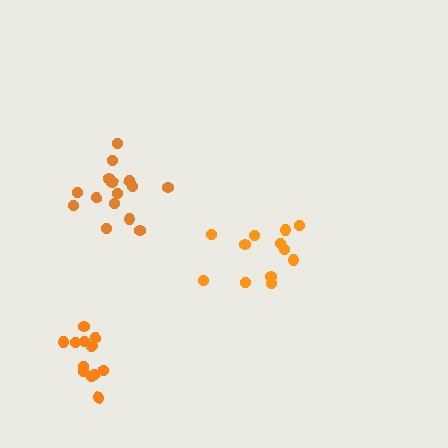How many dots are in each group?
Group 1: 15 dots, Group 2: 12 dots, Group 3: 12 dots (39 total).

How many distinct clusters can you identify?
There are 3 distinct clusters.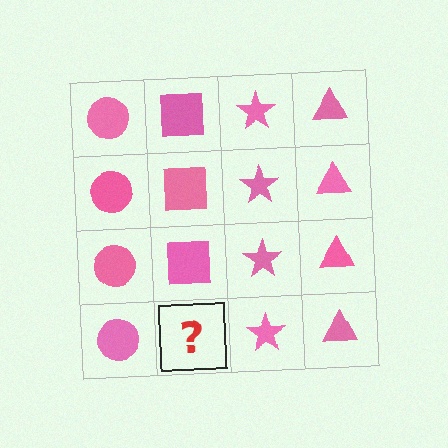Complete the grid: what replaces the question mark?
The question mark should be replaced with a pink square.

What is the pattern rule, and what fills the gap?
The rule is that each column has a consistent shape. The gap should be filled with a pink square.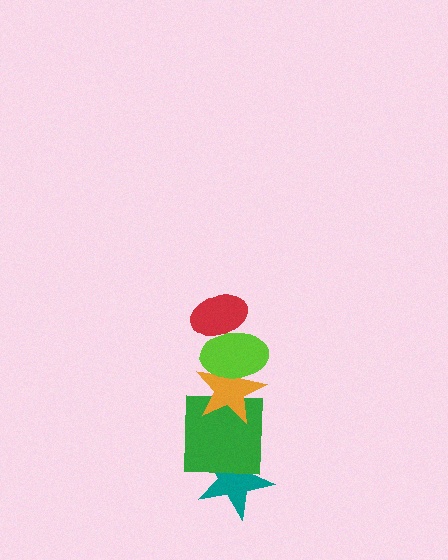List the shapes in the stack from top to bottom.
From top to bottom: the red ellipse, the lime ellipse, the orange star, the green square, the teal star.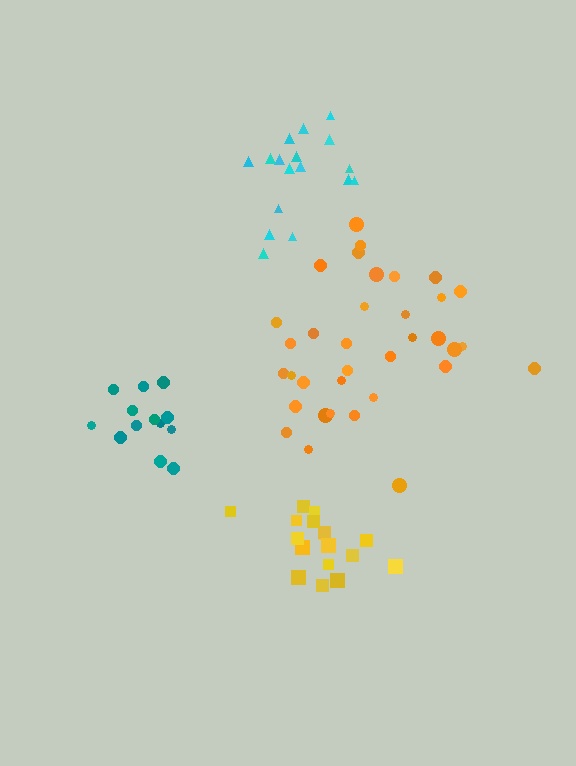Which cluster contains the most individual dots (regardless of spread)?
Orange (35).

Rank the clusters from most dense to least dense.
yellow, cyan, teal, orange.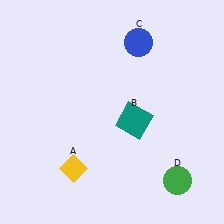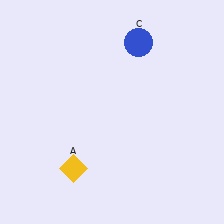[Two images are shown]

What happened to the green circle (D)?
The green circle (D) was removed in Image 2. It was in the bottom-right area of Image 1.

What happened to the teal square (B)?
The teal square (B) was removed in Image 2. It was in the bottom-right area of Image 1.